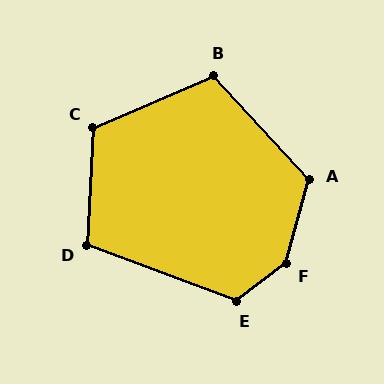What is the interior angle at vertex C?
Approximately 116 degrees (obtuse).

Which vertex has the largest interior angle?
F, at approximately 143 degrees.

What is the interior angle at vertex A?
Approximately 122 degrees (obtuse).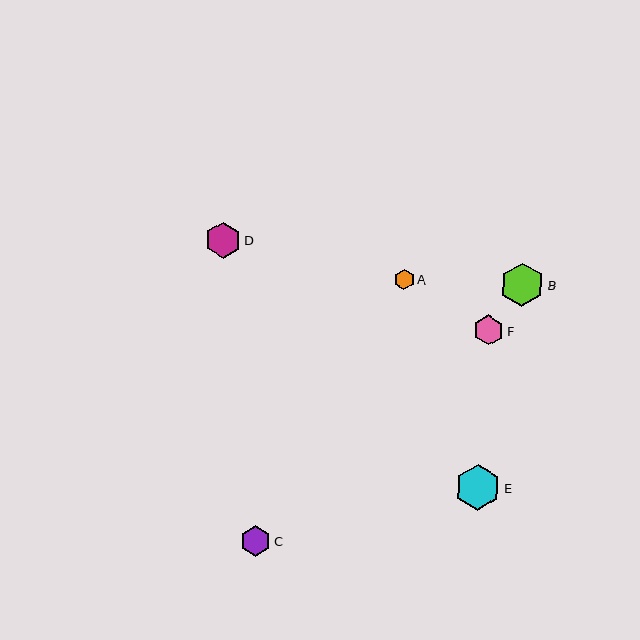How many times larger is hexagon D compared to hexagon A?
Hexagon D is approximately 1.8 times the size of hexagon A.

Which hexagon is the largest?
Hexagon E is the largest with a size of approximately 46 pixels.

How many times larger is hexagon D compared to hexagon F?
Hexagon D is approximately 1.2 times the size of hexagon F.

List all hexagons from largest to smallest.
From largest to smallest: E, B, D, C, F, A.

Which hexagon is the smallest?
Hexagon A is the smallest with a size of approximately 20 pixels.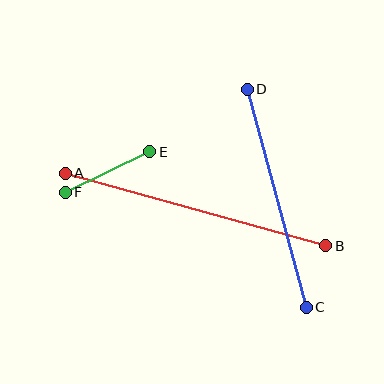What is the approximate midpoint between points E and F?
The midpoint is at approximately (108, 172) pixels.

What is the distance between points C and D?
The distance is approximately 226 pixels.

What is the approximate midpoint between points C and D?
The midpoint is at approximately (277, 198) pixels.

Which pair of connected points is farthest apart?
Points A and B are farthest apart.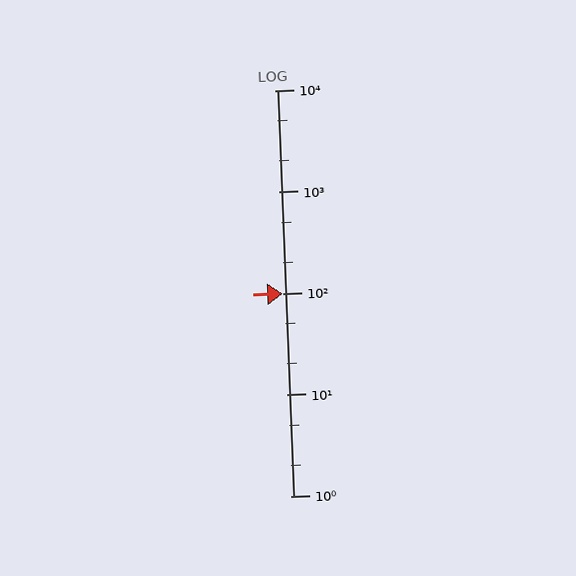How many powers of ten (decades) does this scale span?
The scale spans 4 decades, from 1 to 10000.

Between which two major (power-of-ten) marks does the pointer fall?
The pointer is between 100 and 1000.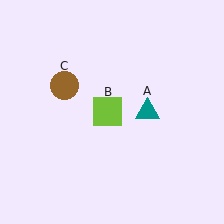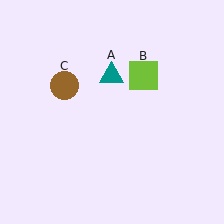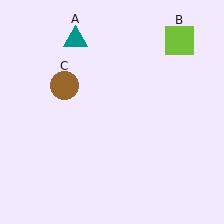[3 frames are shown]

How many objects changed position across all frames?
2 objects changed position: teal triangle (object A), lime square (object B).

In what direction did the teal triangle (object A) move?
The teal triangle (object A) moved up and to the left.